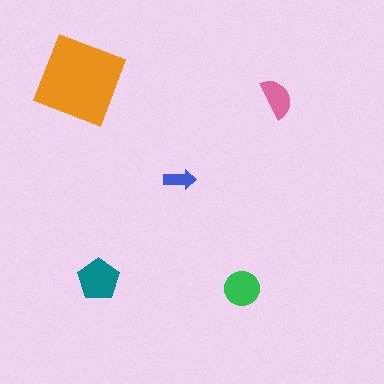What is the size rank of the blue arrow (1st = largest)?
5th.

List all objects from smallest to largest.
The blue arrow, the pink semicircle, the green circle, the teal pentagon, the orange diamond.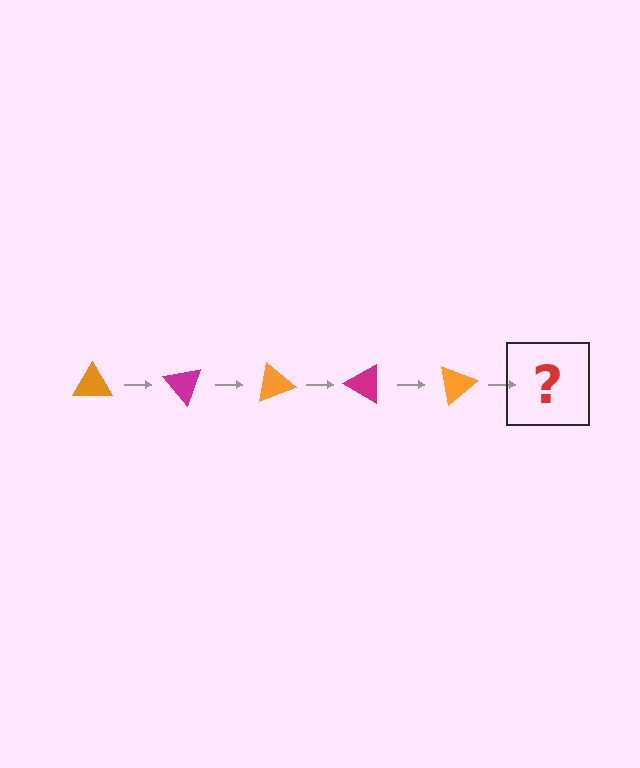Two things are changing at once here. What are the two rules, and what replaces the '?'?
The two rules are that it rotates 50 degrees each step and the color cycles through orange and magenta. The '?' should be a magenta triangle, rotated 250 degrees from the start.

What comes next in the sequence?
The next element should be a magenta triangle, rotated 250 degrees from the start.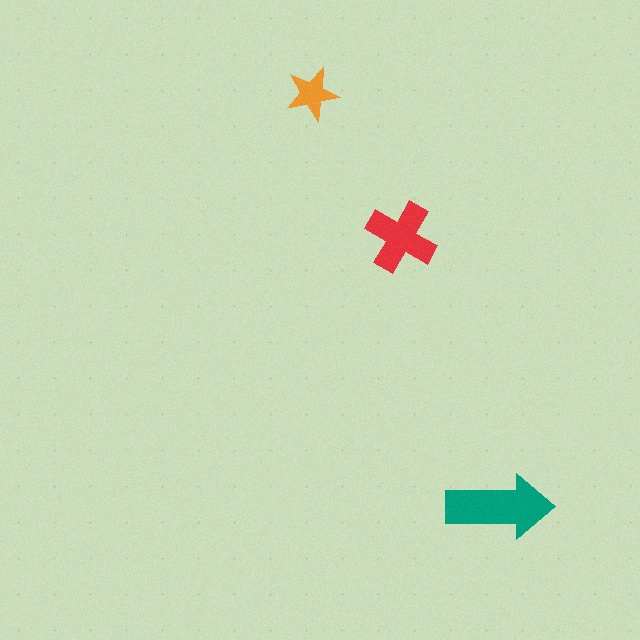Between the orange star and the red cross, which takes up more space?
The red cross.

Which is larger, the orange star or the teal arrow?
The teal arrow.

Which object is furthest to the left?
The orange star is leftmost.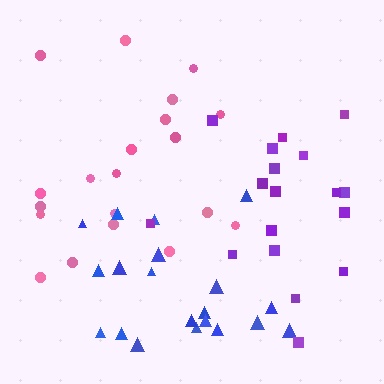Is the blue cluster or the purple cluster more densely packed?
Purple.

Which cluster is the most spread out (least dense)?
Blue.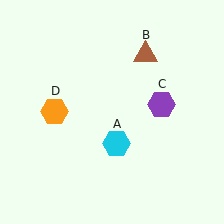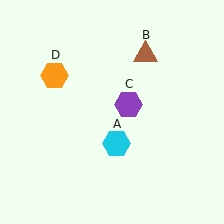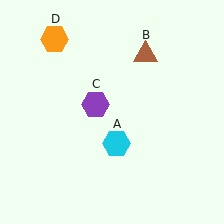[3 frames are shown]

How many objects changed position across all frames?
2 objects changed position: purple hexagon (object C), orange hexagon (object D).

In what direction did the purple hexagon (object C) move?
The purple hexagon (object C) moved left.